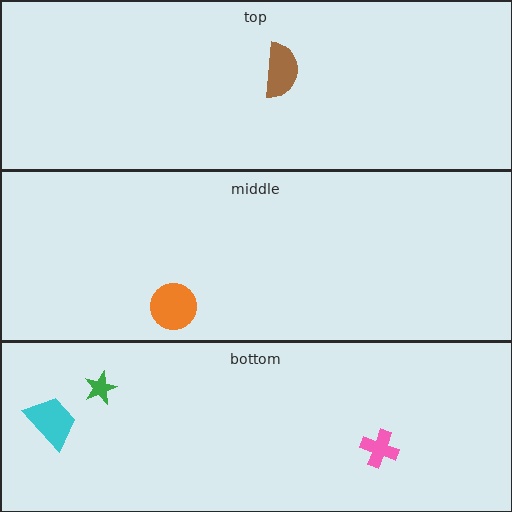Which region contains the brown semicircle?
The top region.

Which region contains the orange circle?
The middle region.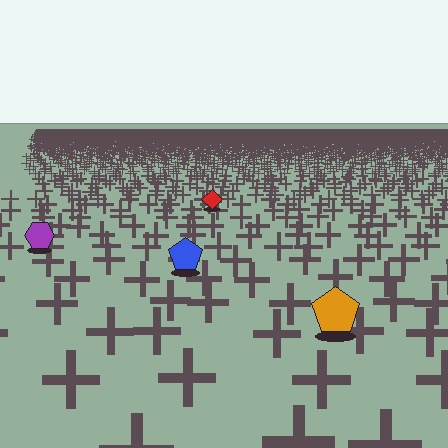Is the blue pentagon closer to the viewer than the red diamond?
Yes. The blue pentagon is closer — you can tell from the texture gradient: the ground texture is coarser near it.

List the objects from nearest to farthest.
From nearest to farthest: the orange pentagon, the blue pentagon, the purple hexagon, the red diamond.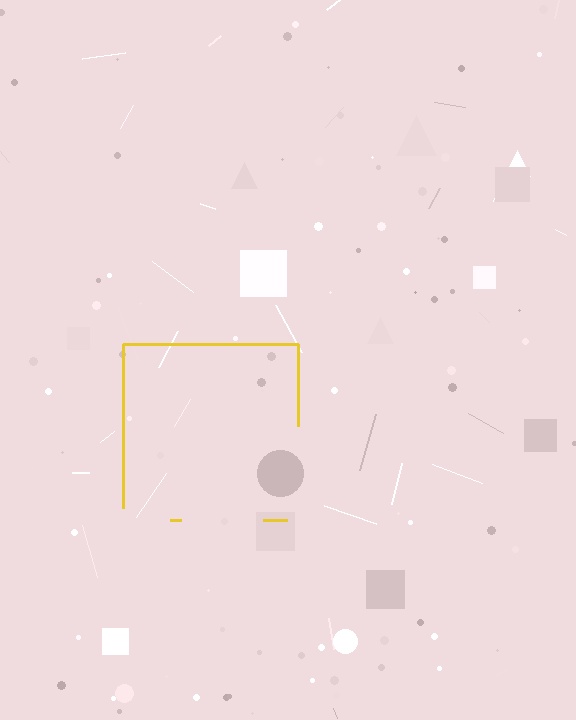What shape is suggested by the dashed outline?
The dashed outline suggests a square.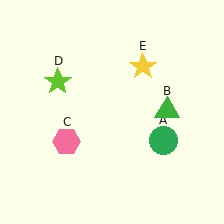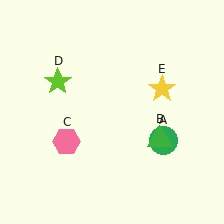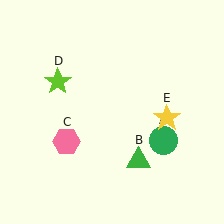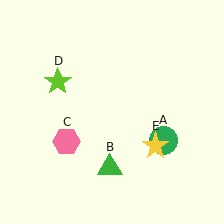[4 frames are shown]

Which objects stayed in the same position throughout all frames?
Green circle (object A) and pink hexagon (object C) and lime star (object D) remained stationary.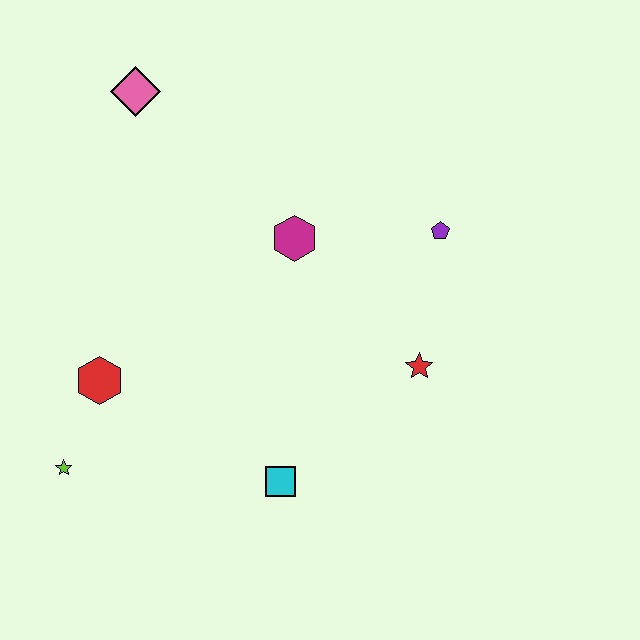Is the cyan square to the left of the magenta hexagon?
Yes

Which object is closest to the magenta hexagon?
The purple pentagon is closest to the magenta hexagon.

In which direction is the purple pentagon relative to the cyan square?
The purple pentagon is above the cyan square.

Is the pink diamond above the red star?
Yes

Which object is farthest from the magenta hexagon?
The lime star is farthest from the magenta hexagon.